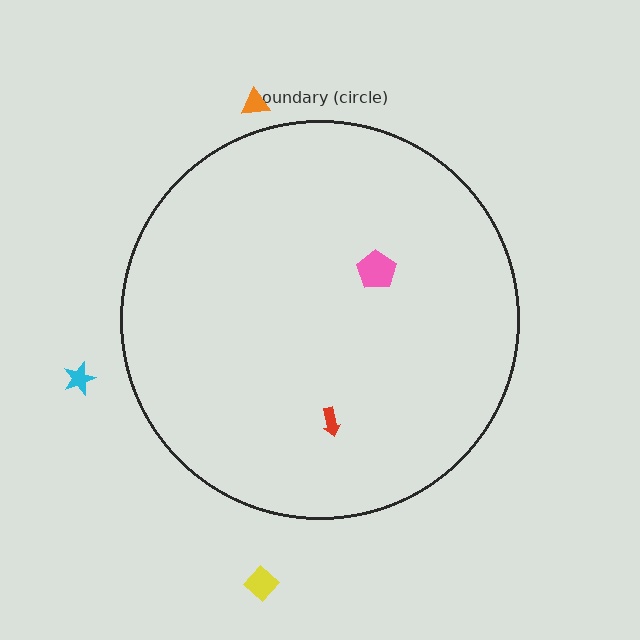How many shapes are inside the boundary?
2 inside, 3 outside.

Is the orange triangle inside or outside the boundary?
Outside.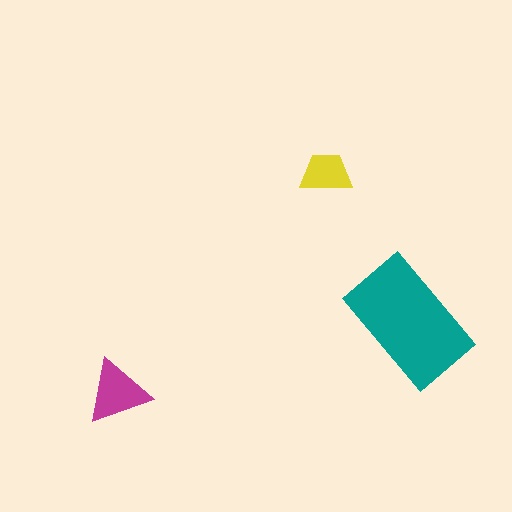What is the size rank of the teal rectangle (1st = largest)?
1st.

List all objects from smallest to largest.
The yellow trapezoid, the magenta triangle, the teal rectangle.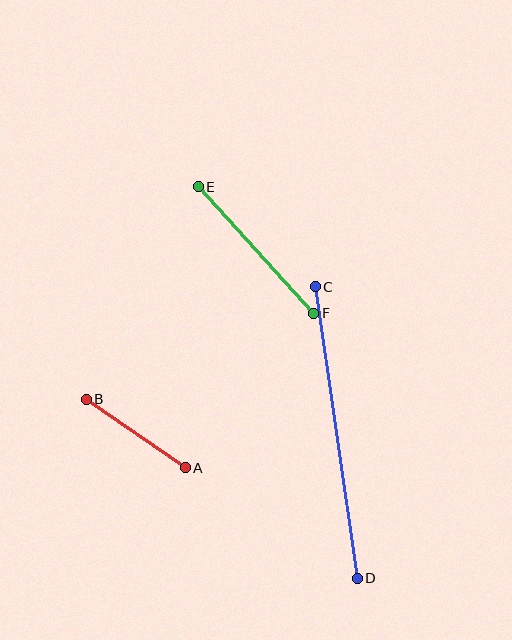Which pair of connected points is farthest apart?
Points C and D are farthest apart.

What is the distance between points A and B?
The distance is approximately 120 pixels.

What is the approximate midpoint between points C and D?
The midpoint is at approximately (336, 432) pixels.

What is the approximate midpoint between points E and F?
The midpoint is at approximately (256, 250) pixels.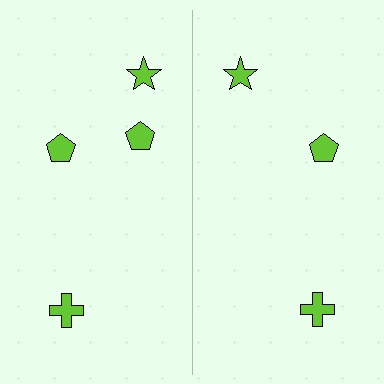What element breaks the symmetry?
A lime pentagon is missing from the right side.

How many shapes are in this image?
There are 7 shapes in this image.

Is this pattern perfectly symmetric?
No, the pattern is not perfectly symmetric. A lime pentagon is missing from the right side.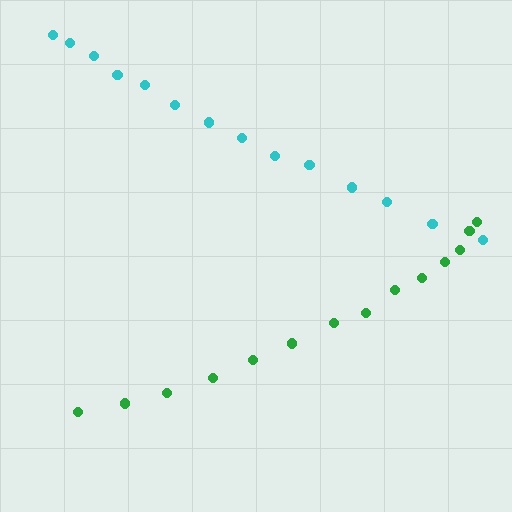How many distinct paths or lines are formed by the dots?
There are 2 distinct paths.